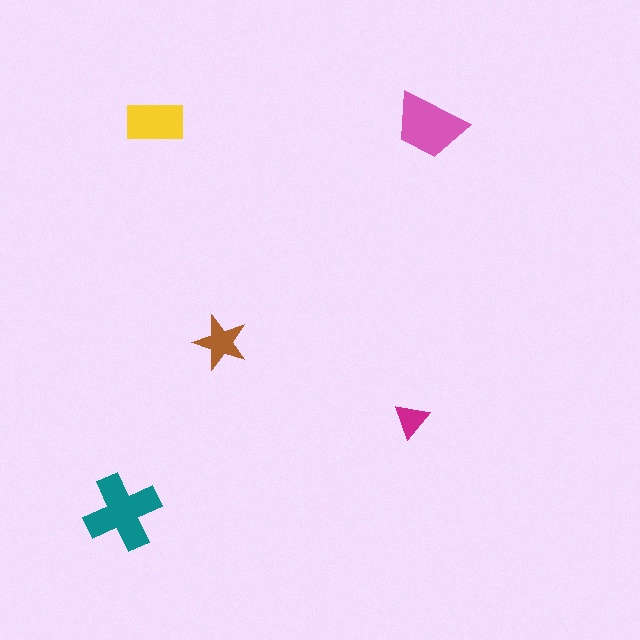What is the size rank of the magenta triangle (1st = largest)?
5th.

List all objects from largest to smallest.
The teal cross, the pink trapezoid, the yellow rectangle, the brown star, the magenta triangle.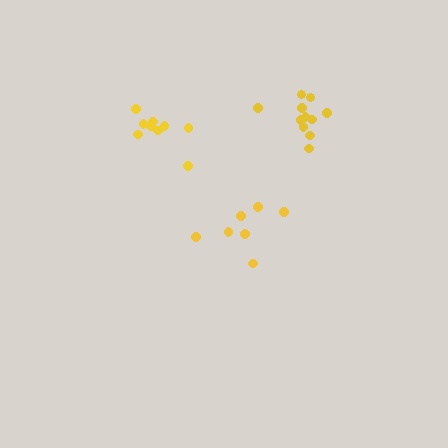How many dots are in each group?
Group 1: 9 dots, Group 2: 11 dots, Group 3: 7 dots (27 total).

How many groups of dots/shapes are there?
There are 3 groups.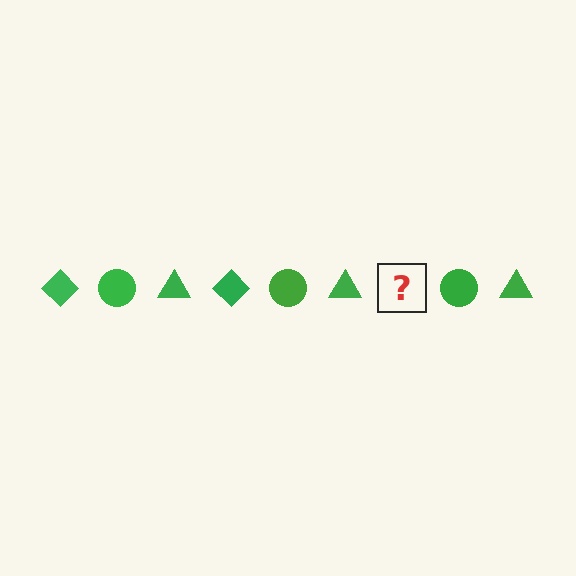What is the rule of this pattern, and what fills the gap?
The rule is that the pattern cycles through diamond, circle, triangle shapes in green. The gap should be filled with a green diamond.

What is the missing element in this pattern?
The missing element is a green diamond.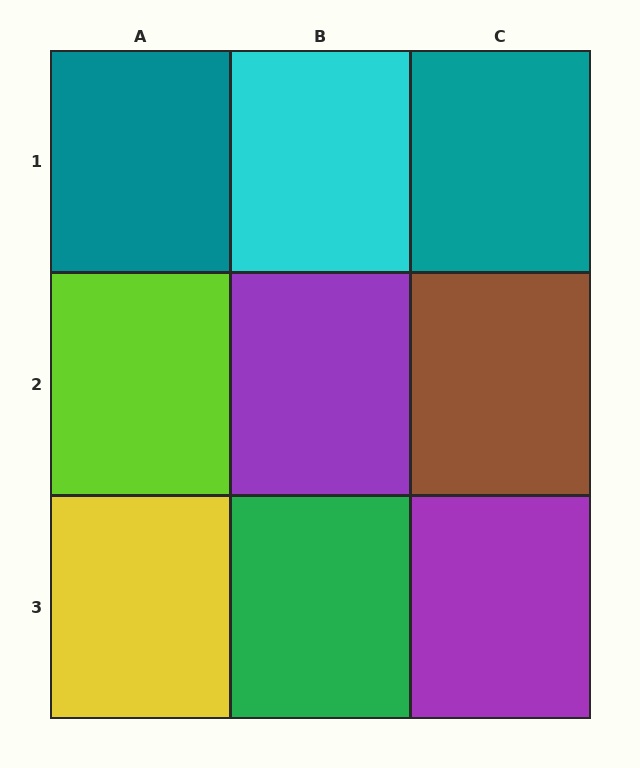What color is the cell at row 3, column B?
Green.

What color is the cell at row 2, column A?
Lime.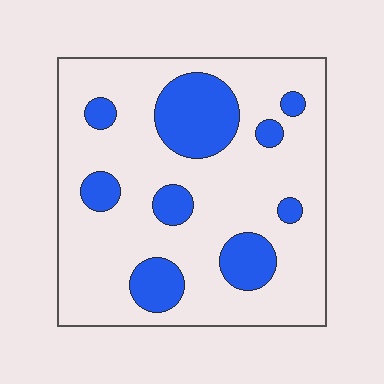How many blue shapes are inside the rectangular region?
9.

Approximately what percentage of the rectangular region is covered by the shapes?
Approximately 20%.